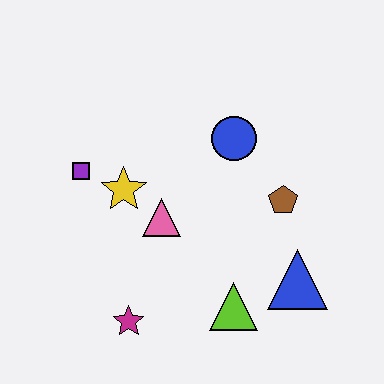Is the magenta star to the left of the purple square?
No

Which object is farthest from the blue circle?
The magenta star is farthest from the blue circle.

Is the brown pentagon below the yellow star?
Yes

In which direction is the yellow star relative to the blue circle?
The yellow star is to the left of the blue circle.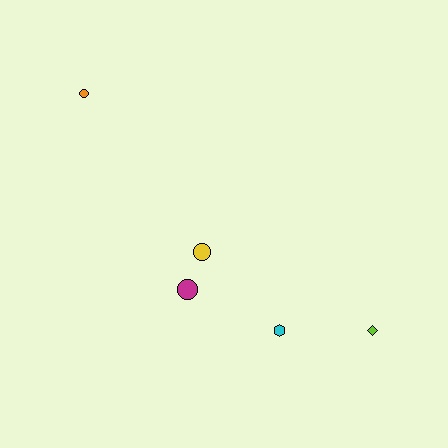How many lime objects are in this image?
There is 1 lime object.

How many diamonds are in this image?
There is 1 diamond.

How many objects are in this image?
There are 5 objects.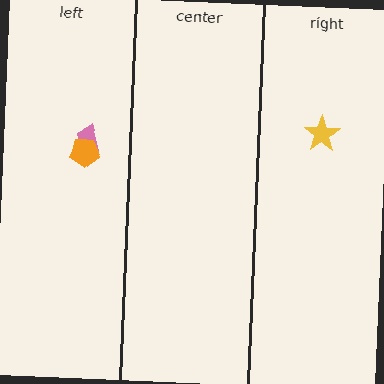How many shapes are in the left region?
2.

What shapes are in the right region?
The yellow star.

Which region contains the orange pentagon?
The left region.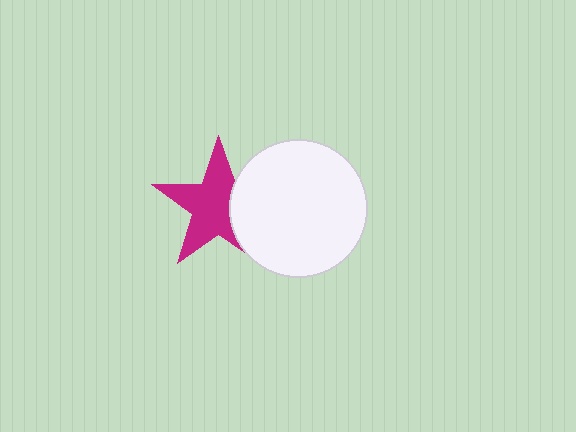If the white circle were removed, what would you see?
You would see the complete magenta star.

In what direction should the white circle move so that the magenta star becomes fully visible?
The white circle should move right. That is the shortest direction to clear the overlap and leave the magenta star fully visible.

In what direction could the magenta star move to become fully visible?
The magenta star could move left. That would shift it out from behind the white circle entirely.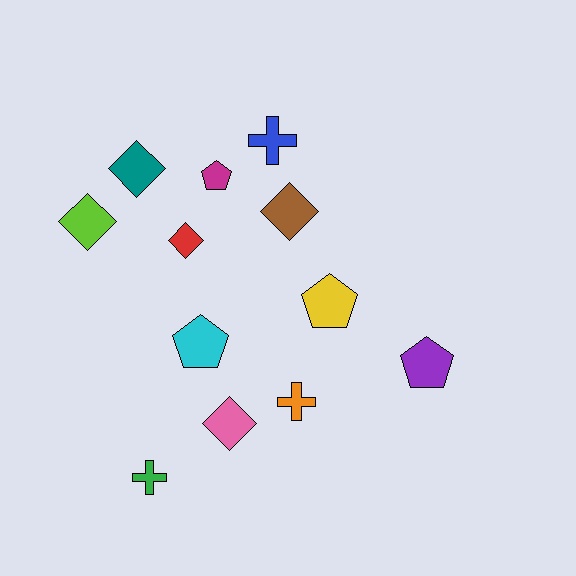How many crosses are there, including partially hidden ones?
There are 3 crosses.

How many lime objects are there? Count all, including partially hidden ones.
There is 1 lime object.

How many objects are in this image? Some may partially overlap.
There are 12 objects.